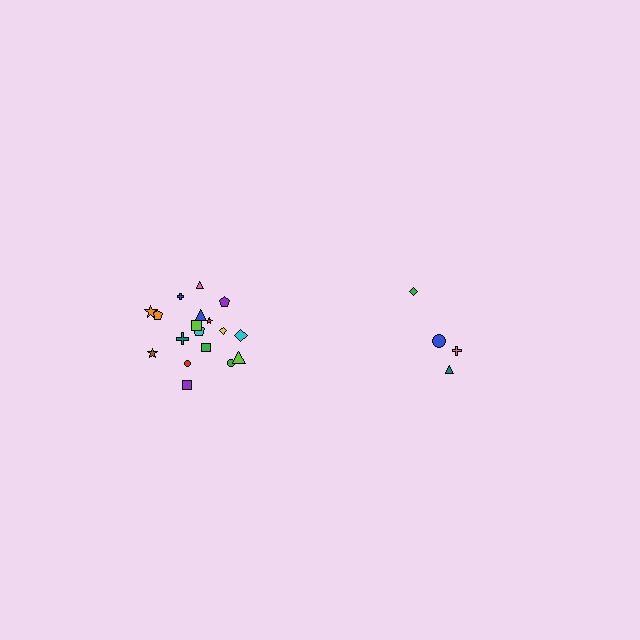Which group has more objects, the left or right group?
The left group.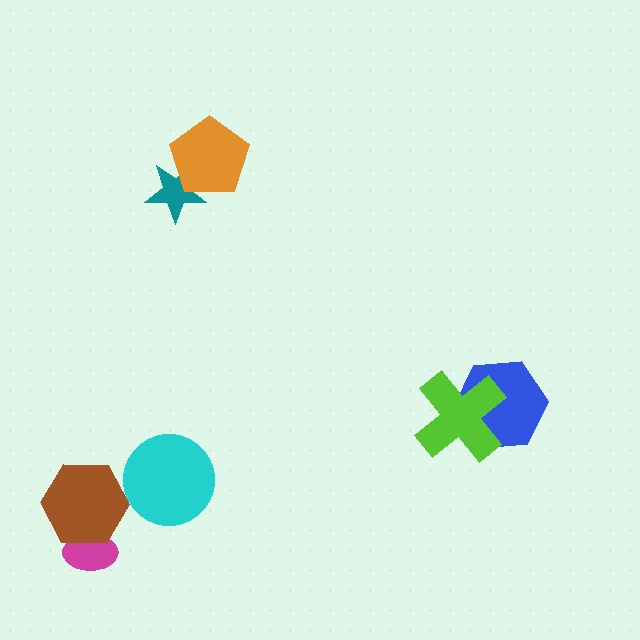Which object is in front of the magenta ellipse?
The brown hexagon is in front of the magenta ellipse.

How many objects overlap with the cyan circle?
0 objects overlap with the cyan circle.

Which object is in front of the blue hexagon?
The lime cross is in front of the blue hexagon.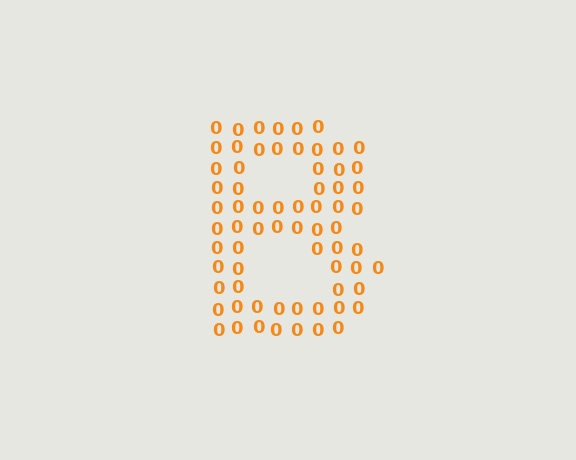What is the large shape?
The large shape is the letter B.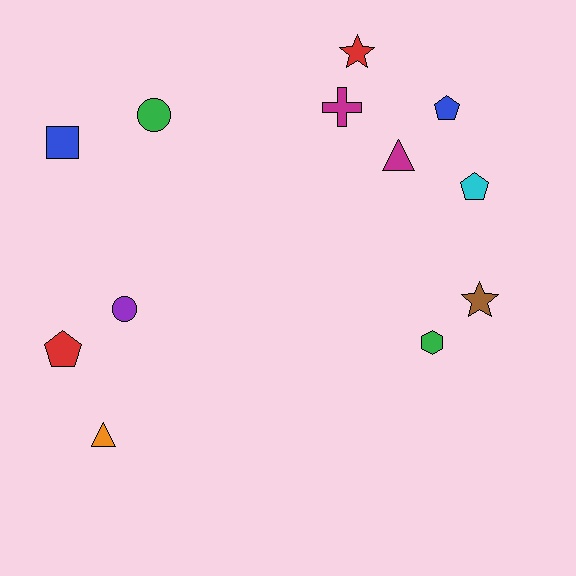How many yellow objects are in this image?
There are no yellow objects.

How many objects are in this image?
There are 12 objects.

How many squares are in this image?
There is 1 square.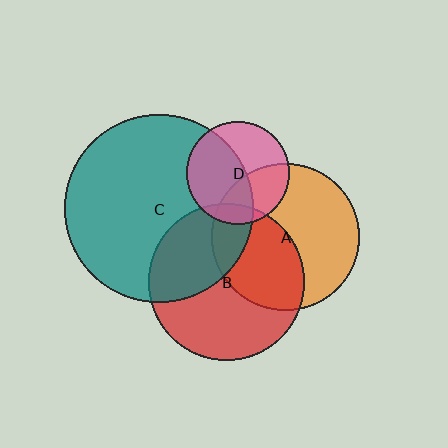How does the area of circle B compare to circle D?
Approximately 2.3 times.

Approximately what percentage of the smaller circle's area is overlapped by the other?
Approximately 35%.